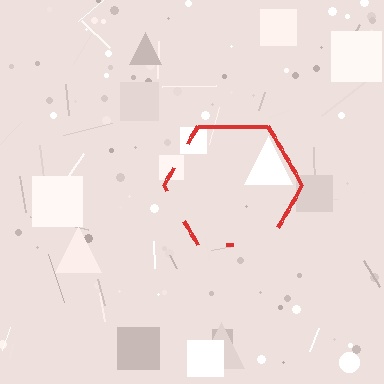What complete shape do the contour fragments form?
The contour fragments form a hexagon.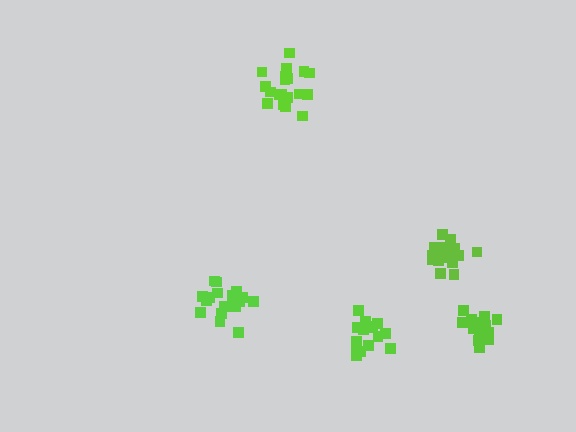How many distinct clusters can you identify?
There are 5 distinct clusters.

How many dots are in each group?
Group 1: 18 dots, Group 2: 19 dots, Group 3: 15 dots, Group 4: 19 dots, Group 5: 19 dots (90 total).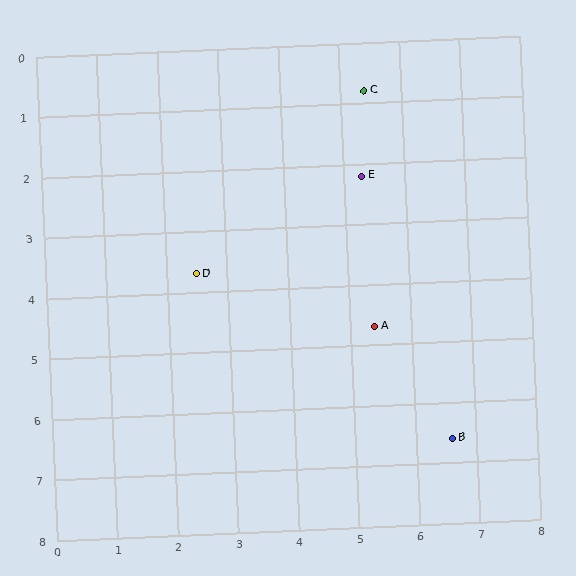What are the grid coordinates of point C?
Point C is at approximately (5.4, 0.8).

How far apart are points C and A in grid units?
Points C and A are about 3.9 grid units apart.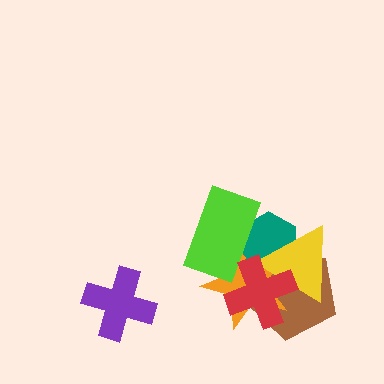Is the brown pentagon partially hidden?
Yes, it is partially covered by another shape.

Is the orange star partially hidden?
Yes, it is partially covered by another shape.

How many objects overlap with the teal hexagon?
5 objects overlap with the teal hexagon.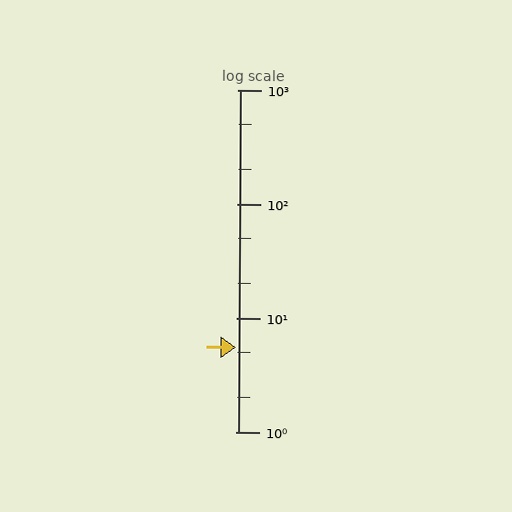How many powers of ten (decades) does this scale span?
The scale spans 3 decades, from 1 to 1000.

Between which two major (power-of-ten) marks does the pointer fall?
The pointer is between 1 and 10.